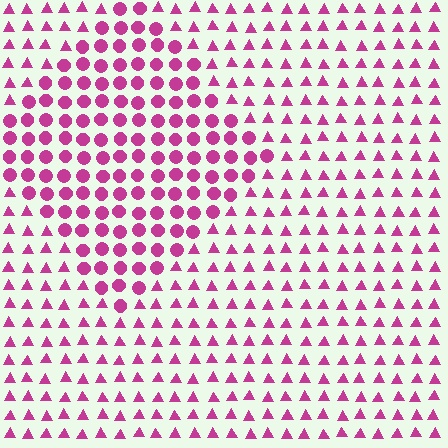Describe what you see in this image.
The image is filled with small magenta elements arranged in a uniform grid. A diamond-shaped region contains circles, while the surrounding area contains triangles. The boundary is defined purely by the change in element shape.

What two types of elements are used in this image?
The image uses circles inside the diamond region and triangles outside it.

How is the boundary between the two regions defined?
The boundary is defined by a change in element shape: circles inside vs. triangles outside. All elements share the same color and spacing.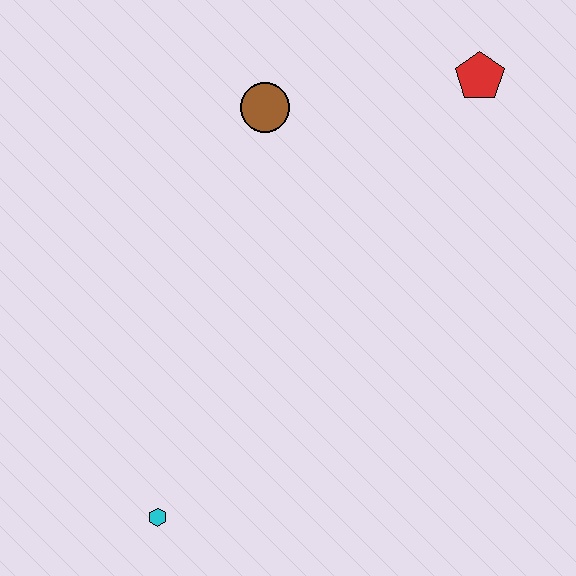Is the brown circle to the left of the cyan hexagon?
No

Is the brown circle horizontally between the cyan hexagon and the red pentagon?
Yes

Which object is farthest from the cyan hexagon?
The red pentagon is farthest from the cyan hexagon.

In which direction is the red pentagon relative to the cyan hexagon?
The red pentagon is above the cyan hexagon.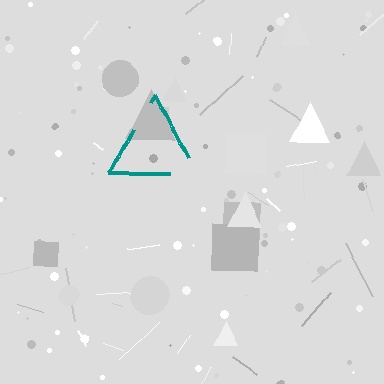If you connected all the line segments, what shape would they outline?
They would outline a triangle.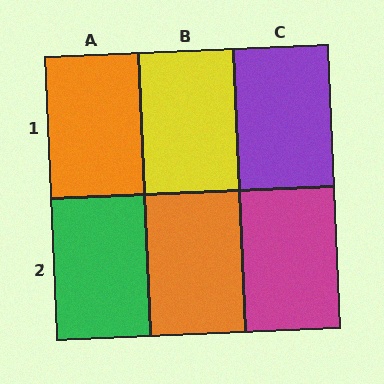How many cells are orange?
2 cells are orange.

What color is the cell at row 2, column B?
Orange.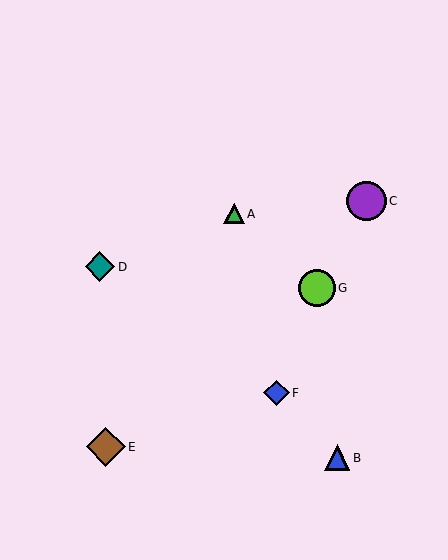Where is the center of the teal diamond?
The center of the teal diamond is at (100, 267).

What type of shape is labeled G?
Shape G is a lime circle.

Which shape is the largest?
The purple circle (labeled C) is the largest.